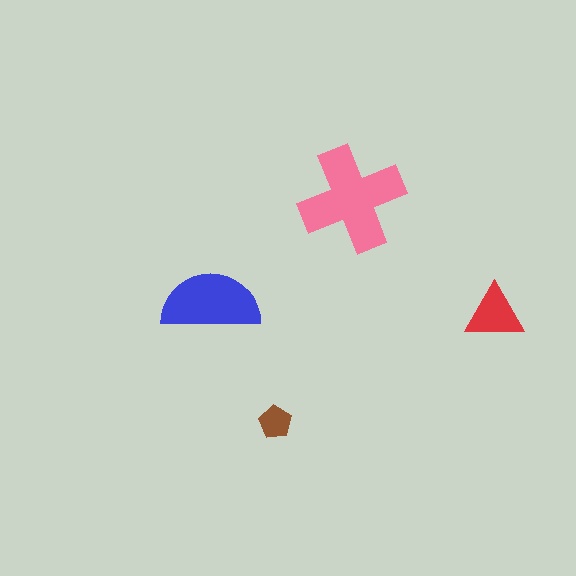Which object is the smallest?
The brown pentagon.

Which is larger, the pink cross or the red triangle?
The pink cross.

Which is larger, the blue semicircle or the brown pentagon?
The blue semicircle.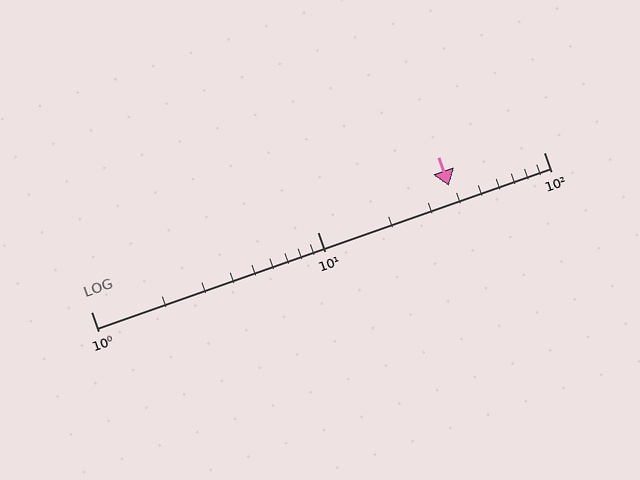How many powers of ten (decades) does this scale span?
The scale spans 2 decades, from 1 to 100.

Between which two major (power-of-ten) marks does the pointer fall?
The pointer is between 10 and 100.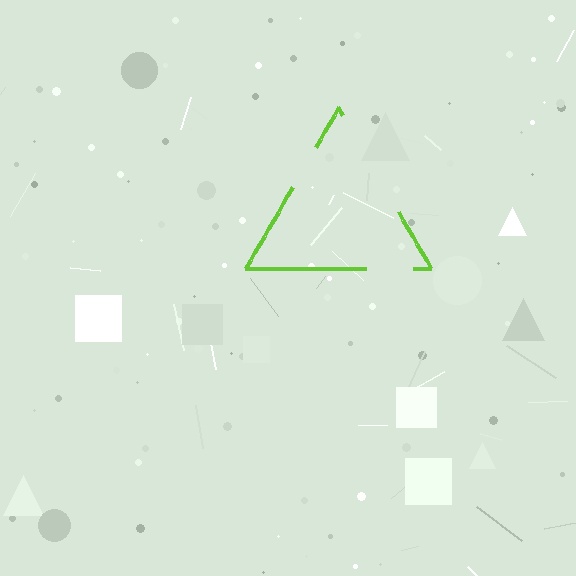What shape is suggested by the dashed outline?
The dashed outline suggests a triangle.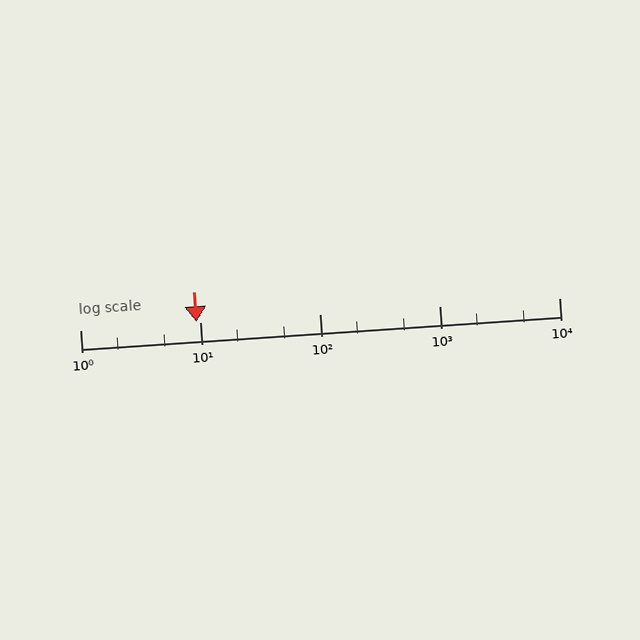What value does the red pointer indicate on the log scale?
The pointer indicates approximately 9.3.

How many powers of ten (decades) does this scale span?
The scale spans 4 decades, from 1 to 10000.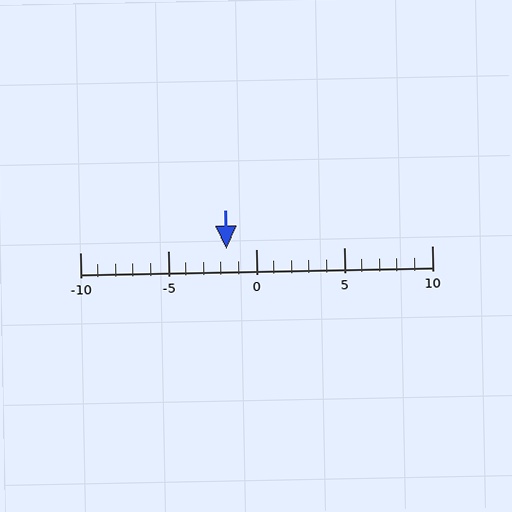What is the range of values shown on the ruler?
The ruler shows values from -10 to 10.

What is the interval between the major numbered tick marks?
The major tick marks are spaced 5 units apart.